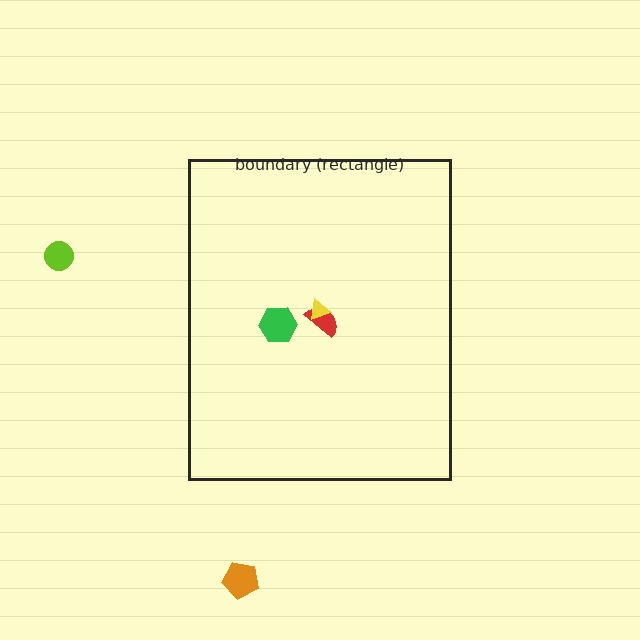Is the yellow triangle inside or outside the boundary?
Inside.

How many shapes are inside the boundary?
3 inside, 2 outside.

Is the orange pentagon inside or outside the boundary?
Outside.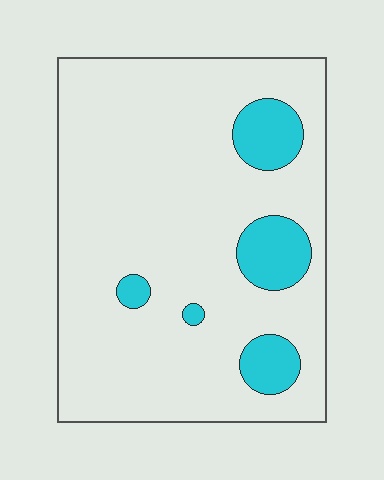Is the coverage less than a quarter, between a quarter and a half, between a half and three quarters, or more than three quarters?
Less than a quarter.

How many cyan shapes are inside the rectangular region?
5.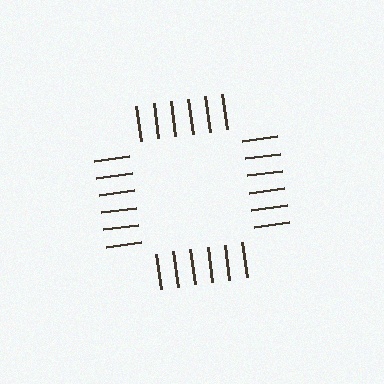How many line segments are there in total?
24 — 6 along each of the 4 edges.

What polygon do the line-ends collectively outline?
An illusory square — the line segments terminate on its edges but no continuous stroke is drawn.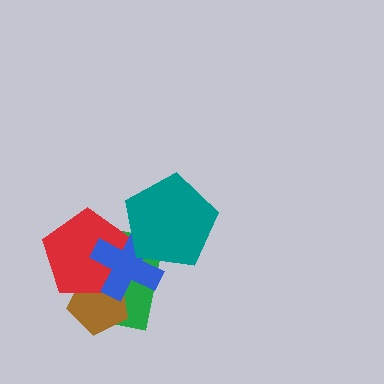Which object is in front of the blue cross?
The teal pentagon is in front of the blue cross.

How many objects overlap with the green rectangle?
4 objects overlap with the green rectangle.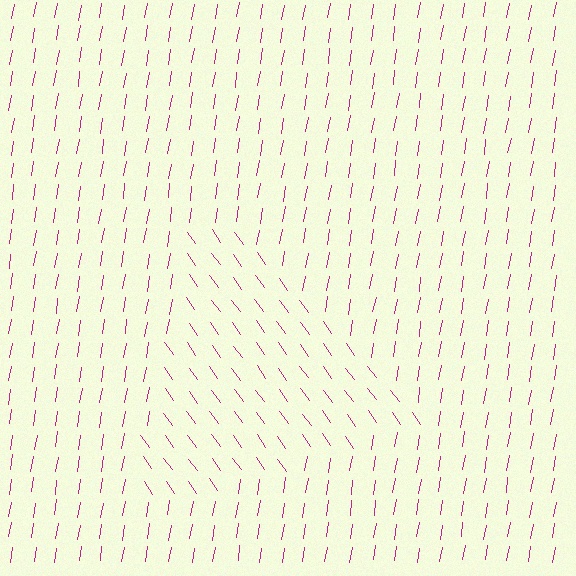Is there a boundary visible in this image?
Yes, there is a texture boundary formed by a change in line orientation.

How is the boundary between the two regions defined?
The boundary is defined purely by a change in line orientation (approximately 45 degrees difference). All lines are the same color and thickness.